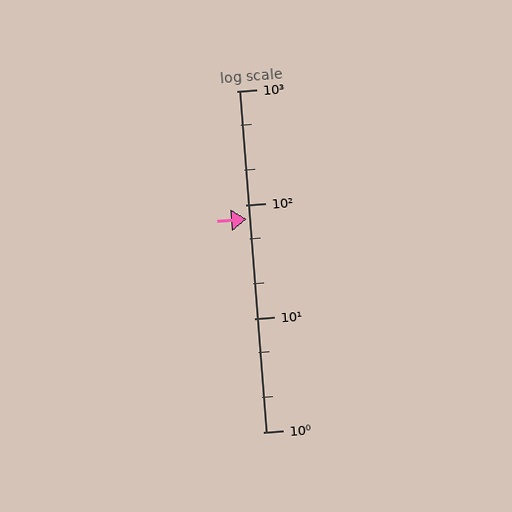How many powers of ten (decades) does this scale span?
The scale spans 3 decades, from 1 to 1000.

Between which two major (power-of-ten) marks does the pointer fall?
The pointer is between 10 and 100.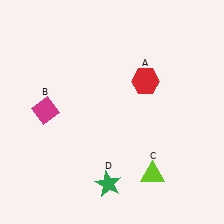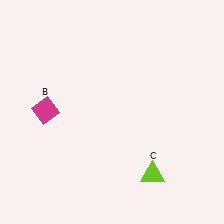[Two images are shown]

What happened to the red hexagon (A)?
The red hexagon (A) was removed in Image 2. It was in the top-right area of Image 1.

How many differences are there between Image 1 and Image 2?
There are 2 differences between the two images.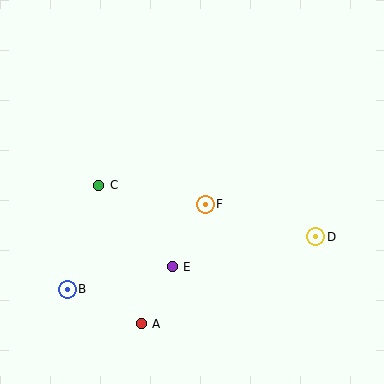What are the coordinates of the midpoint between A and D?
The midpoint between A and D is at (228, 280).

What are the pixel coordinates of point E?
Point E is at (172, 267).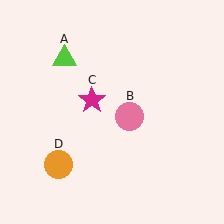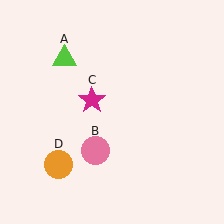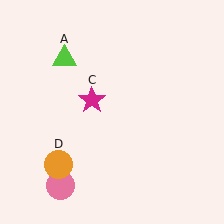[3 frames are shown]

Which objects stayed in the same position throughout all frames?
Lime triangle (object A) and magenta star (object C) and orange circle (object D) remained stationary.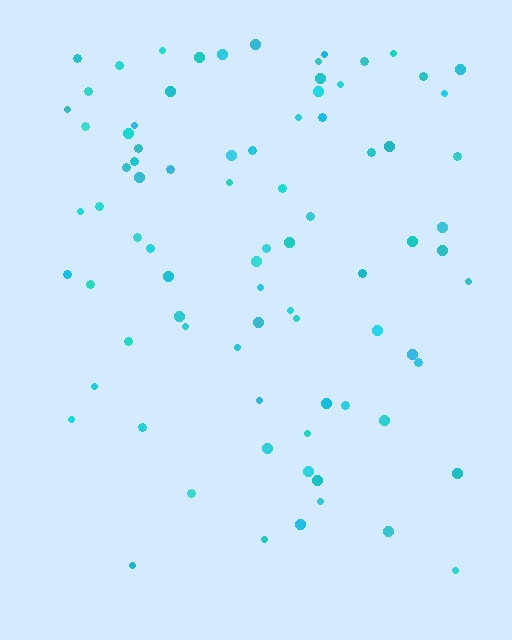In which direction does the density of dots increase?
From bottom to top, with the top side densest.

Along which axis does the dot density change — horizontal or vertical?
Vertical.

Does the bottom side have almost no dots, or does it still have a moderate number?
Still a moderate number, just noticeably fewer than the top.